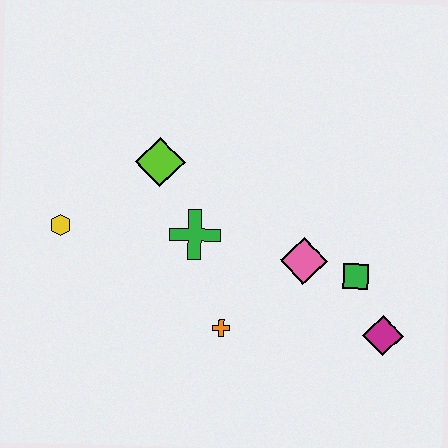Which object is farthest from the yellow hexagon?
The magenta diamond is farthest from the yellow hexagon.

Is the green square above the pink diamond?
No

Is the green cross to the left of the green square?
Yes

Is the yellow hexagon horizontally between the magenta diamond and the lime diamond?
No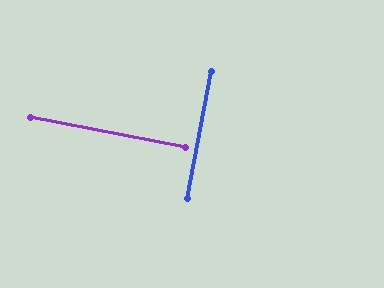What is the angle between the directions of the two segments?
Approximately 90 degrees.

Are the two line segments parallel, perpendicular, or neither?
Perpendicular — they meet at approximately 90°.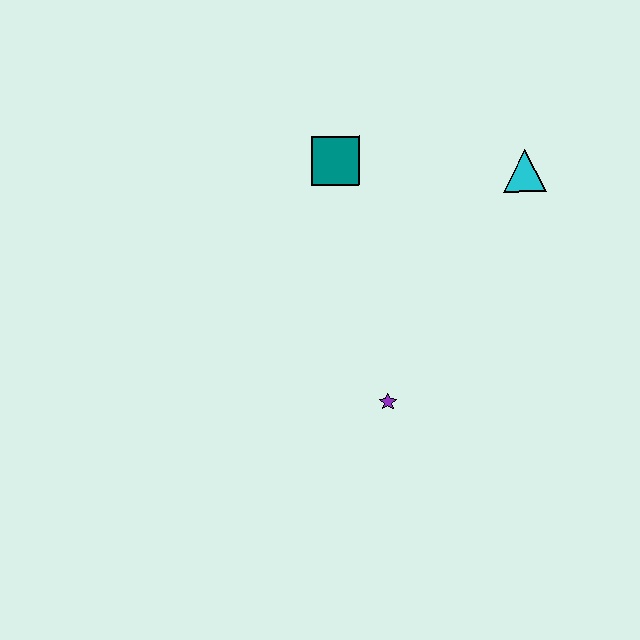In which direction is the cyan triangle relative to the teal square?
The cyan triangle is to the right of the teal square.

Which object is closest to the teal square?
The cyan triangle is closest to the teal square.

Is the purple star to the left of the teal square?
No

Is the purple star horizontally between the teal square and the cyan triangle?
Yes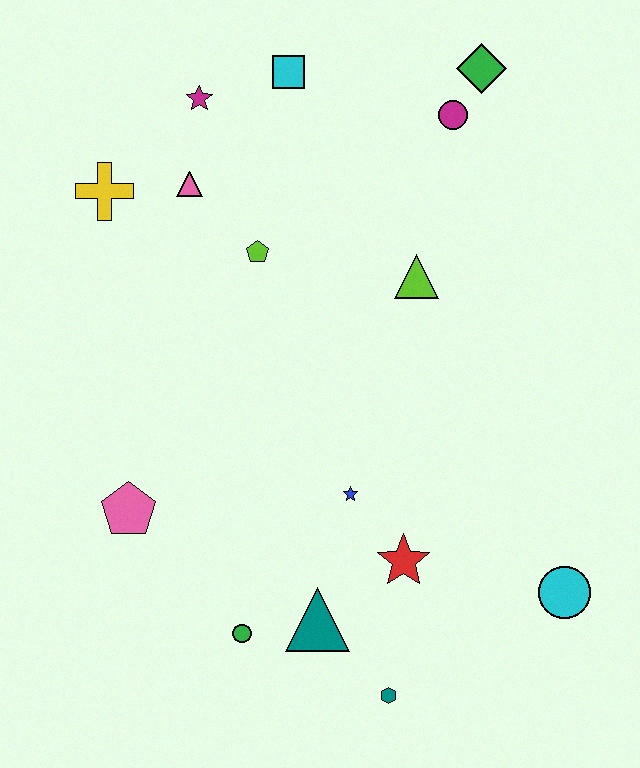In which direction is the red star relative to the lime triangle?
The red star is below the lime triangle.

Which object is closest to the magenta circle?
The green diamond is closest to the magenta circle.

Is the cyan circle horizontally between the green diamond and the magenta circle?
No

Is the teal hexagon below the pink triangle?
Yes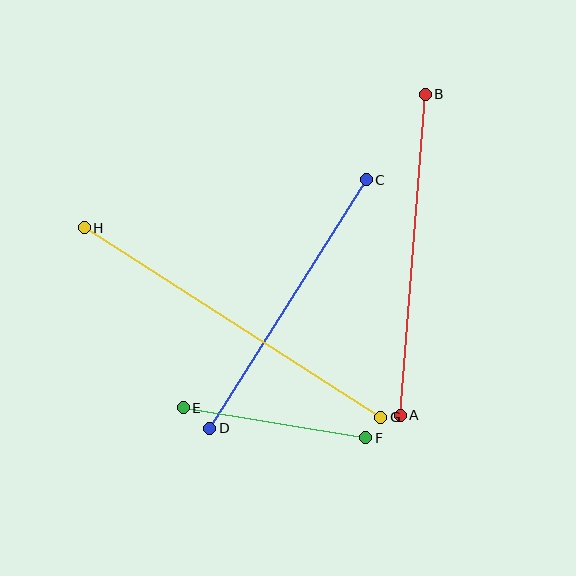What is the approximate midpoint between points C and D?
The midpoint is at approximately (288, 304) pixels.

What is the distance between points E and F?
The distance is approximately 185 pixels.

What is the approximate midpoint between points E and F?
The midpoint is at approximately (274, 423) pixels.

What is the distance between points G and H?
The distance is approximately 352 pixels.